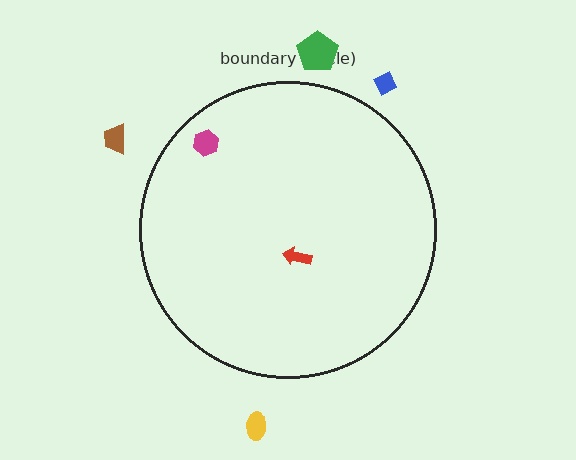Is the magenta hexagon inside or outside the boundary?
Inside.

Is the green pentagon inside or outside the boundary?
Outside.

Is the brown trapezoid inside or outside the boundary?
Outside.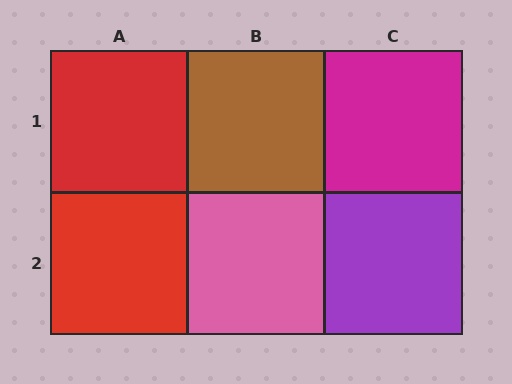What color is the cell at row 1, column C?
Magenta.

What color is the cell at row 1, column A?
Red.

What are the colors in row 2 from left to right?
Red, pink, purple.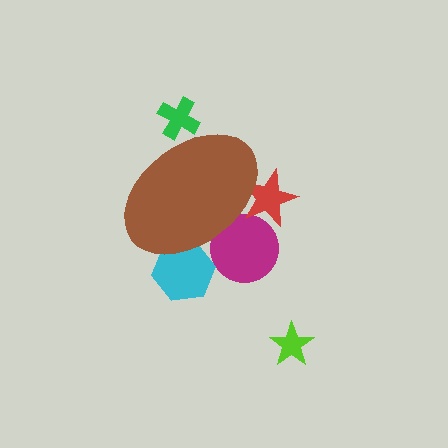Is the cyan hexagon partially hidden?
Yes, the cyan hexagon is partially hidden behind the brown ellipse.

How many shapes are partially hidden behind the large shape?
4 shapes are partially hidden.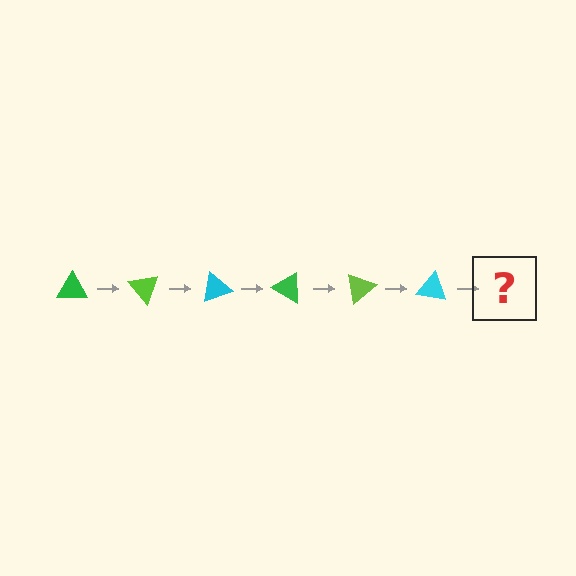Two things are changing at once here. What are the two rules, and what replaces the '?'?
The two rules are that it rotates 50 degrees each step and the color cycles through green, lime, and cyan. The '?' should be a green triangle, rotated 300 degrees from the start.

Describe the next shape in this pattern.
It should be a green triangle, rotated 300 degrees from the start.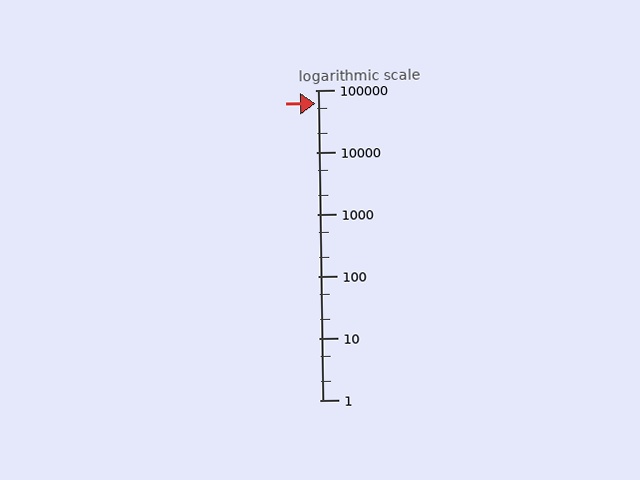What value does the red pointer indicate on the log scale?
The pointer indicates approximately 60000.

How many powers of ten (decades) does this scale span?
The scale spans 5 decades, from 1 to 100000.